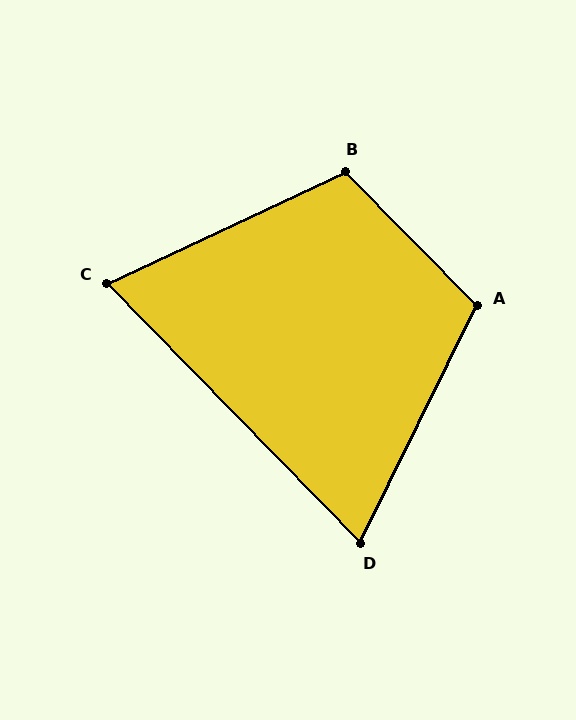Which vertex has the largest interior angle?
B, at approximately 109 degrees.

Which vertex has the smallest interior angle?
D, at approximately 71 degrees.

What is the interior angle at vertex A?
Approximately 109 degrees (obtuse).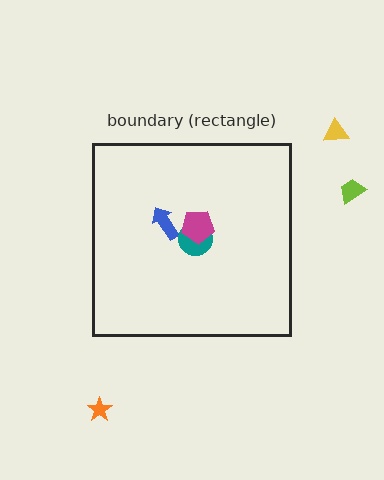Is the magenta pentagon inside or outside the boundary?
Inside.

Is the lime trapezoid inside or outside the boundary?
Outside.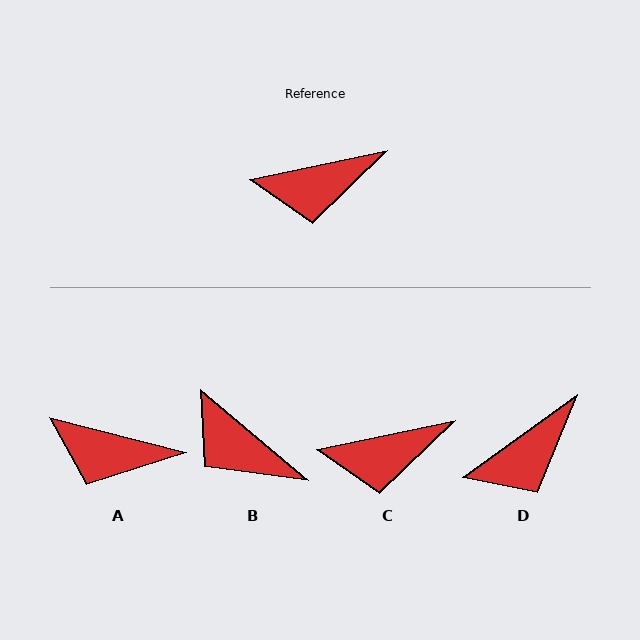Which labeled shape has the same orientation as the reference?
C.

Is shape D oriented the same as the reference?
No, it is off by about 24 degrees.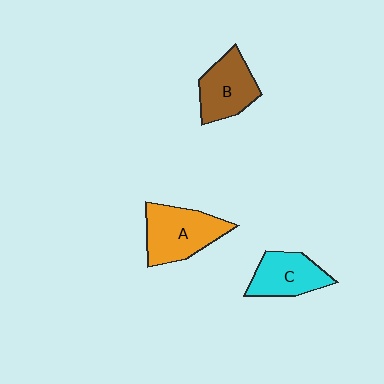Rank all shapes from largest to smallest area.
From largest to smallest: A (orange), B (brown), C (cyan).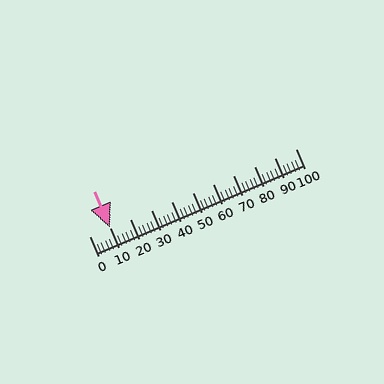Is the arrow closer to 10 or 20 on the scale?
The arrow is closer to 10.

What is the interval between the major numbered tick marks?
The major tick marks are spaced 10 units apart.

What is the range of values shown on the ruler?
The ruler shows values from 0 to 100.